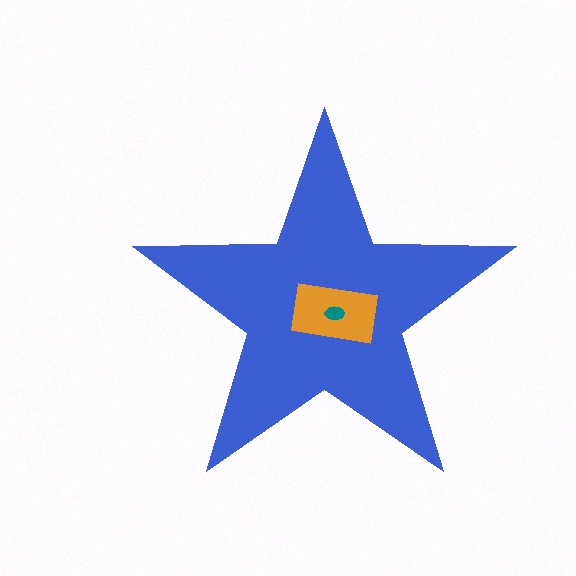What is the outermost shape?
The blue star.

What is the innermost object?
The teal ellipse.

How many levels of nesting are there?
3.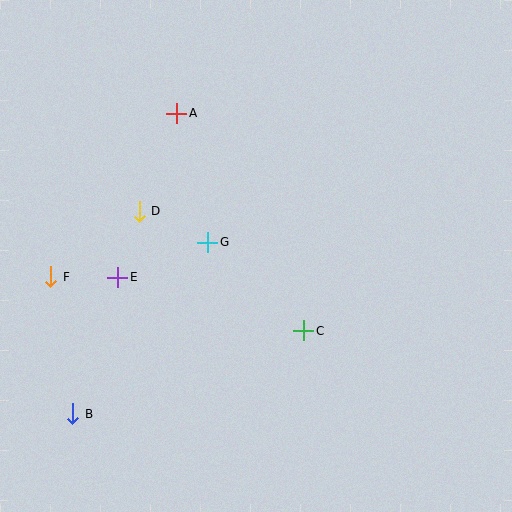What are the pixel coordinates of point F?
Point F is at (51, 277).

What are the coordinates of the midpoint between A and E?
The midpoint between A and E is at (147, 195).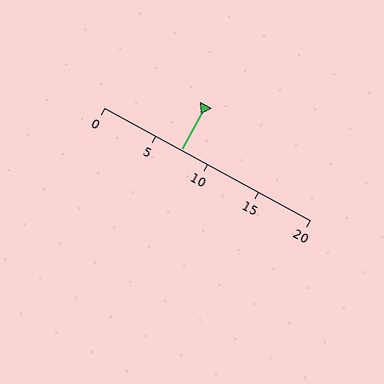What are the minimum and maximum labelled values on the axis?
The axis runs from 0 to 20.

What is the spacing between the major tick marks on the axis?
The major ticks are spaced 5 apart.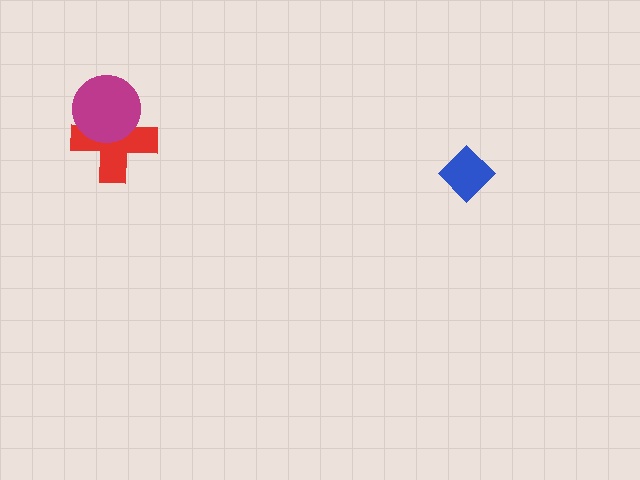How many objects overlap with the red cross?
1 object overlaps with the red cross.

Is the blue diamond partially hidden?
No, no other shape covers it.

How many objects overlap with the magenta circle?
1 object overlaps with the magenta circle.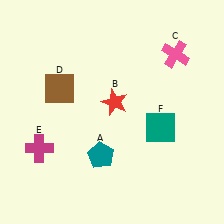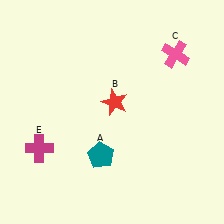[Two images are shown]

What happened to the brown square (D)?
The brown square (D) was removed in Image 2. It was in the top-left area of Image 1.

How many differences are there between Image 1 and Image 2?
There are 2 differences between the two images.